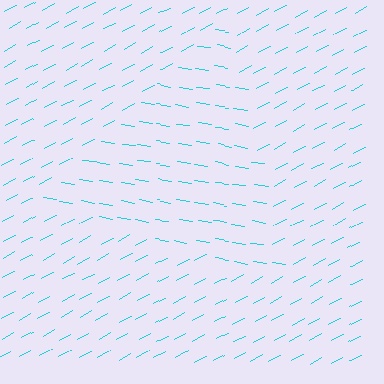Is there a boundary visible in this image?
Yes, there is a texture boundary formed by a change in line orientation.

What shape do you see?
I see a triangle.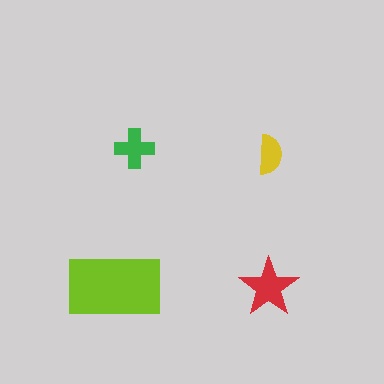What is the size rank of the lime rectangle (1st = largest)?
1st.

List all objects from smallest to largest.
The yellow semicircle, the green cross, the red star, the lime rectangle.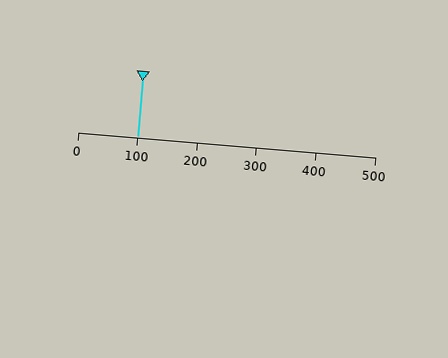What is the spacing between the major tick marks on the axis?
The major ticks are spaced 100 apart.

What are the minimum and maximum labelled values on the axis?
The axis runs from 0 to 500.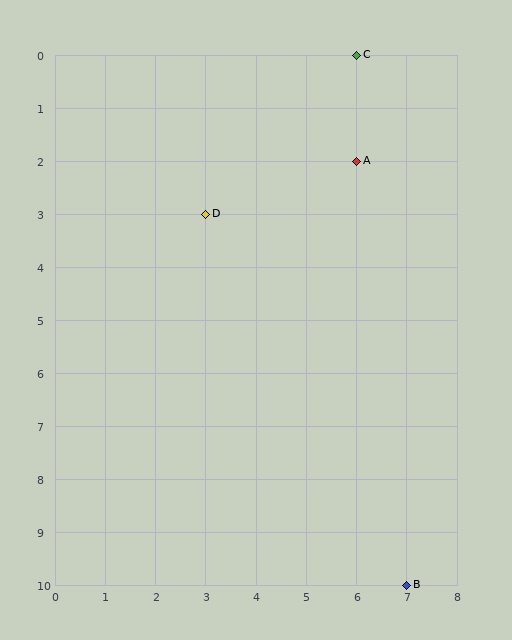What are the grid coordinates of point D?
Point D is at grid coordinates (3, 3).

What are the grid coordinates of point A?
Point A is at grid coordinates (6, 2).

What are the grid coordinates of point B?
Point B is at grid coordinates (7, 10).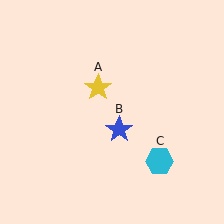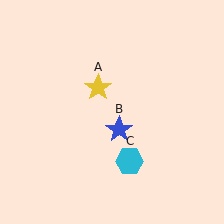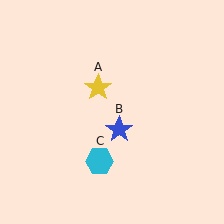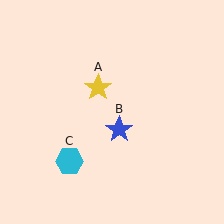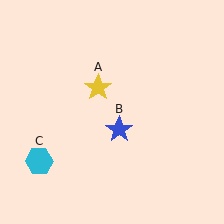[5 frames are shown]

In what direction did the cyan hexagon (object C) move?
The cyan hexagon (object C) moved left.